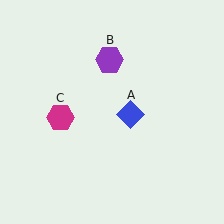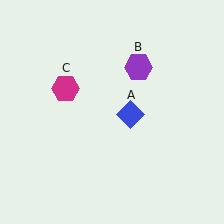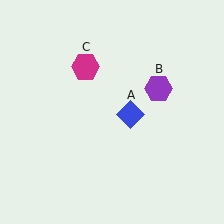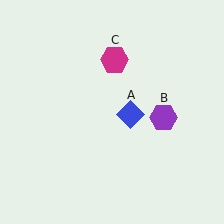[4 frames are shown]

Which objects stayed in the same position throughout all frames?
Blue diamond (object A) remained stationary.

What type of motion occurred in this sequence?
The purple hexagon (object B), magenta hexagon (object C) rotated clockwise around the center of the scene.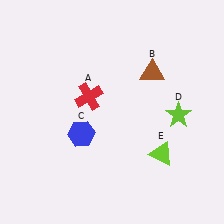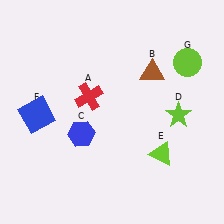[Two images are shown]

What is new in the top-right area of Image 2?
A lime circle (G) was added in the top-right area of Image 2.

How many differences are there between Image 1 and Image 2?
There are 2 differences between the two images.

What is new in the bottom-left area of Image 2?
A blue square (F) was added in the bottom-left area of Image 2.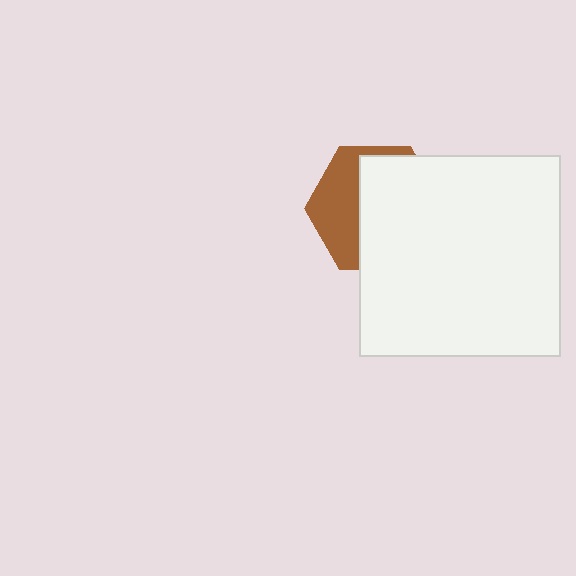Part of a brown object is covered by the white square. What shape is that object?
It is a hexagon.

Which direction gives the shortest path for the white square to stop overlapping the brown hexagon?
Moving right gives the shortest separation.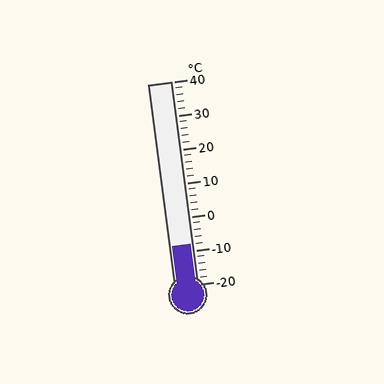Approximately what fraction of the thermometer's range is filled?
The thermometer is filled to approximately 20% of its range.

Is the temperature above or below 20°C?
The temperature is below 20°C.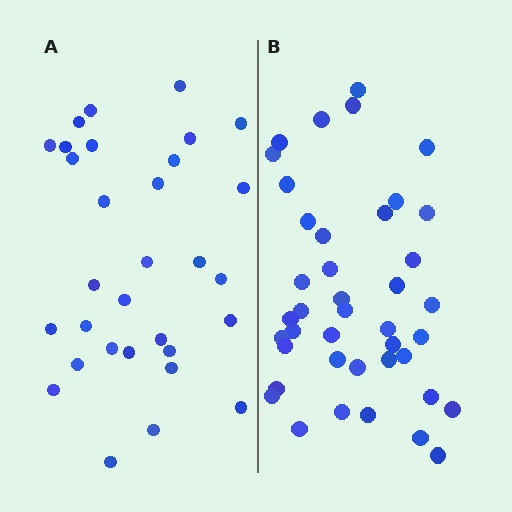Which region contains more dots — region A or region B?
Region B (the right region) has more dots.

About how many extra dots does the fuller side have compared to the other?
Region B has roughly 10 or so more dots than region A.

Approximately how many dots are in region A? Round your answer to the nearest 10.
About 30 dots. (The exact count is 31, which rounds to 30.)